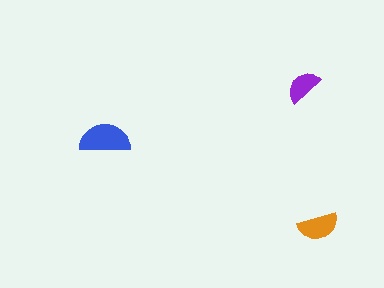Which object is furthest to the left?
The blue semicircle is leftmost.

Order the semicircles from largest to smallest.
the blue one, the orange one, the purple one.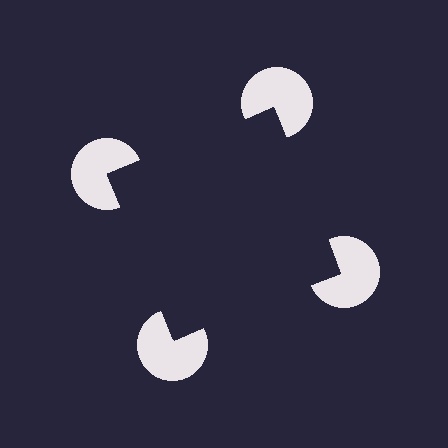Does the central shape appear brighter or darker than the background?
It typically appears slightly darker than the background, even though no actual brightness change is drawn.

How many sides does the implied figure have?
4 sides.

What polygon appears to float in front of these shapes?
An illusory square — its edges are inferred from the aligned wedge cuts in the pac-man discs, not physically drawn.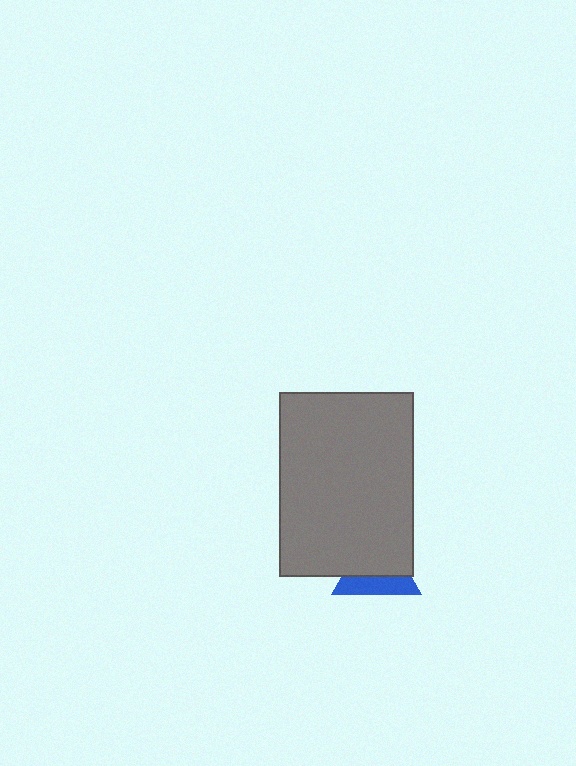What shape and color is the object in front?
The object in front is a gray rectangle.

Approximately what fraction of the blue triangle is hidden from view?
Roughly 60% of the blue triangle is hidden behind the gray rectangle.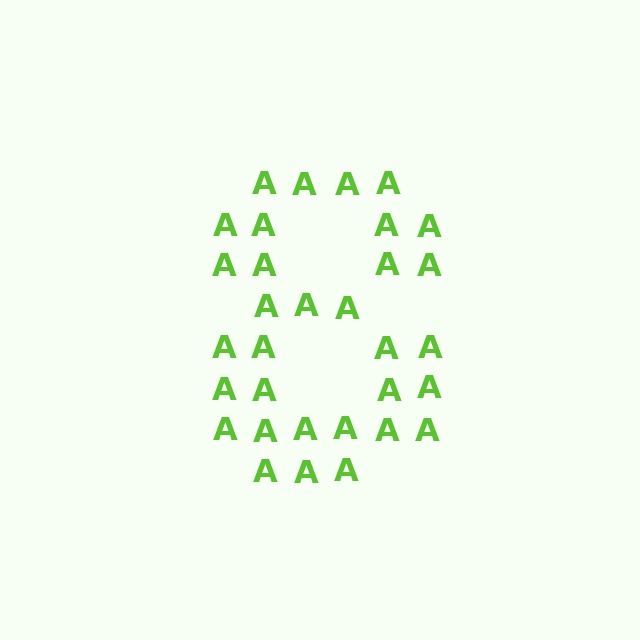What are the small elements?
The small elements are letter A's.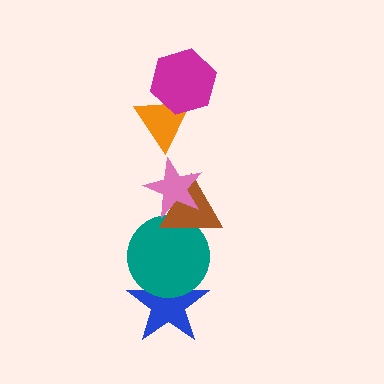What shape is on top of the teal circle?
The brown triangle is on top of the teal circle.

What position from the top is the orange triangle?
The orange triangle is 2nd from the top.